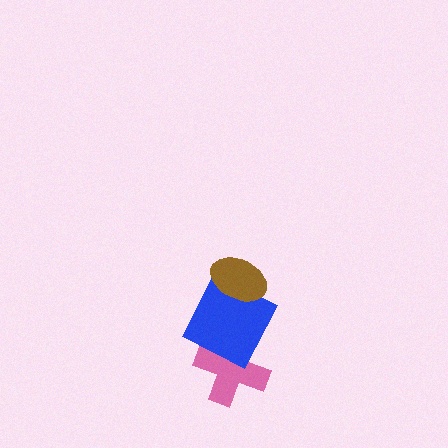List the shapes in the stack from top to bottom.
From top to bottom: the brown ellipse, the blue square, the pink cross.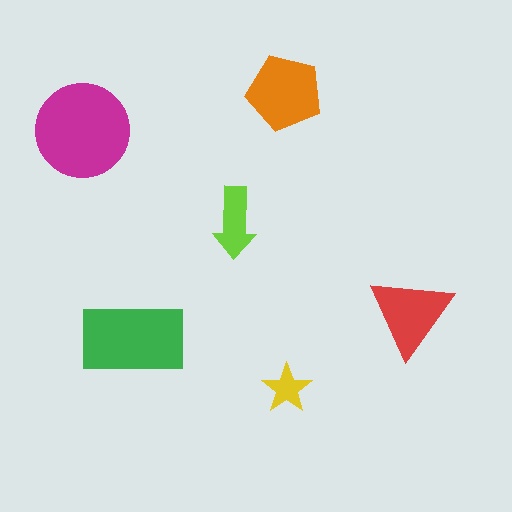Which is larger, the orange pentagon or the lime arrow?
The orange pentagon.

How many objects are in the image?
There are 6 objects in the image.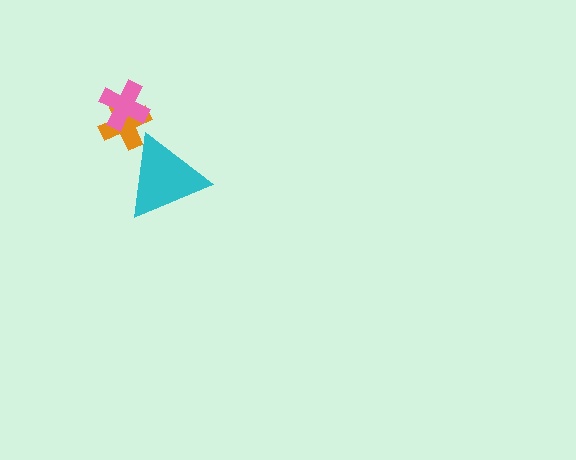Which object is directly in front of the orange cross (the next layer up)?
The cyan triangle is directly in front of the orange cross.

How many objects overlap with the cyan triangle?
1 object overlaps with the cyan triangle.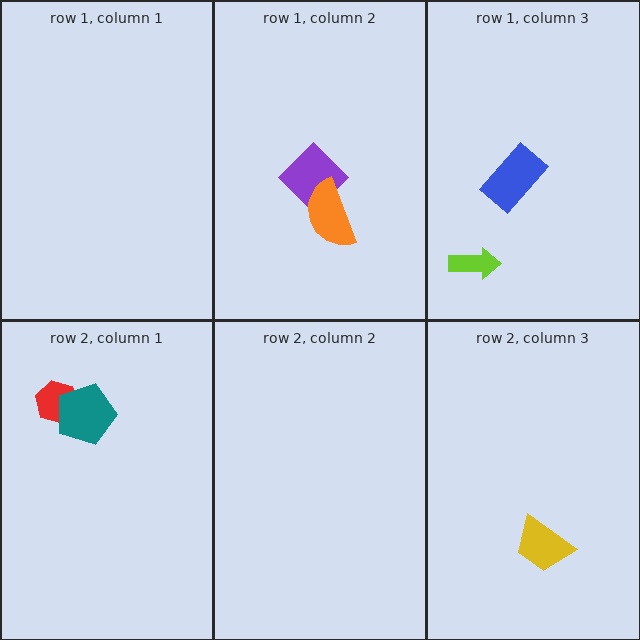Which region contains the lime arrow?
The row 1, column 3 region.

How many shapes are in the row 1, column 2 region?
2.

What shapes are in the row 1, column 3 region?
The blue rectangle, the lime arrow.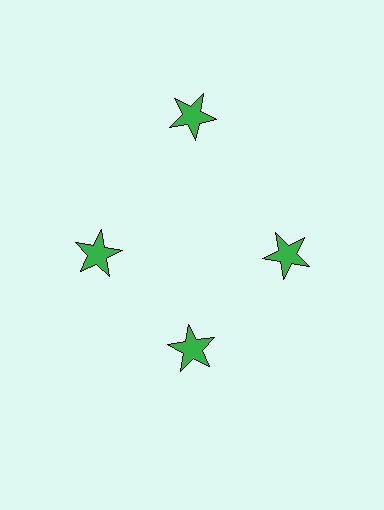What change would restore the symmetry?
The symmetry would be restored by moving it inward, back onto the ring so that all 4 stars sit at equal angles and equal distance from the center.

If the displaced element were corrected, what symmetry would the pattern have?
It would have 4-fold rotational symmetry — the pattern would map onto itself every 90 degrees.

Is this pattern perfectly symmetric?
No. The 4 green stars are arranged in a ring, but one element near the 12 o'clock position is pushed outward from the center, breaking the 4-fold rotational symmetry.